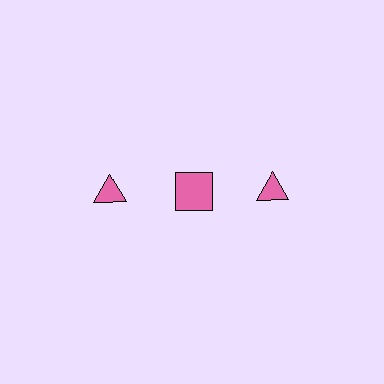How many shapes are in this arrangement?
There are 3 shapes arranged in a grid pattern.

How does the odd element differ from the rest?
It has a different shape: square instead of triangle.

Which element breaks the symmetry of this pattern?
The pink square in the top row, second from left column breaks the symmetry. All other shapes are pink triangles.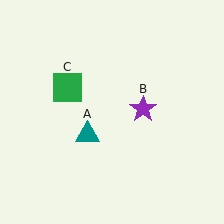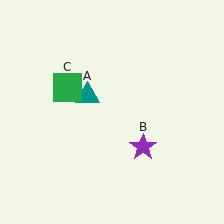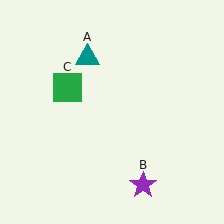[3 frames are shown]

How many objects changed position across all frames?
2 objects changed position: teal triangle (object A), purple star (object B).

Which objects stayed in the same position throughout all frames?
Green square (object C) remained stationary.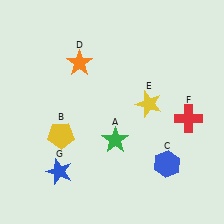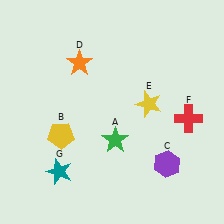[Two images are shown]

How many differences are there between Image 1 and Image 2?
There are 2 differences between the two images.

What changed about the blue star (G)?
In Image 1, G is blue. In Image 2, it changed to teal.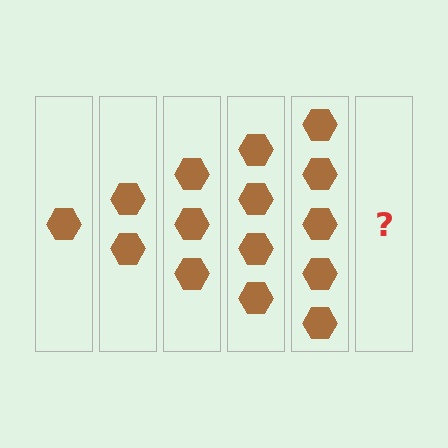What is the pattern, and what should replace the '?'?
The pattern is that each step adds one more hexagon. The '?' should be 6 hexagons.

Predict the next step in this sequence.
The next step is 6 hexagons.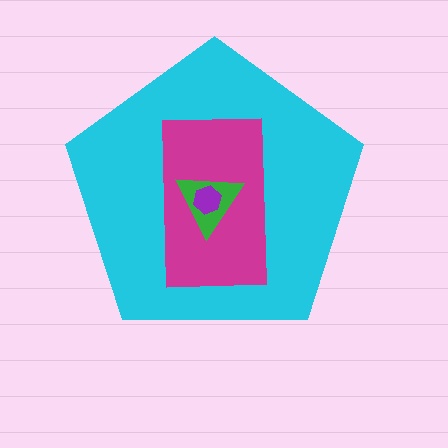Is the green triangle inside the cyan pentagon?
Yes.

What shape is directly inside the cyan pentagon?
The magenta rectangle.